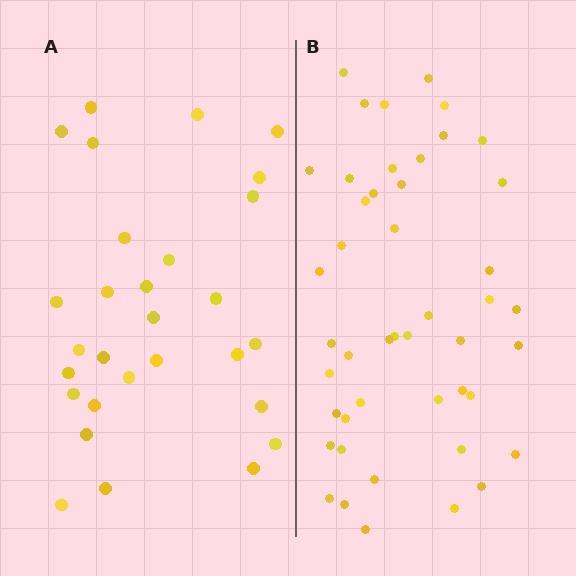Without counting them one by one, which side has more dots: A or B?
Region B (the right region) has more dots.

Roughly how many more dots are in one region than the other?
Region B has approximately 15 more dots than region A.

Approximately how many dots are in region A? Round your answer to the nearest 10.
About 30 dots. (The exact count is 29, which rounds to 30.)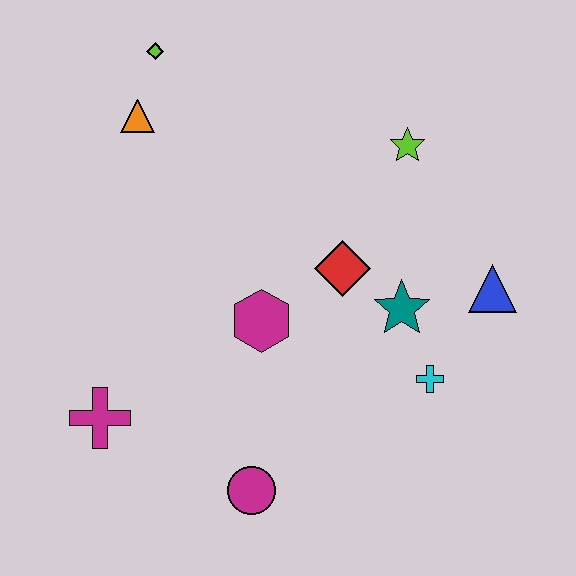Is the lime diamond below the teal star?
No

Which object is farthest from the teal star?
The lime diamond is farthest from the teal star.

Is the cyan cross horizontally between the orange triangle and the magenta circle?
No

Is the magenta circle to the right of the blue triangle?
No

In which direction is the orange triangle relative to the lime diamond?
The orange triangle is below the lime diamond.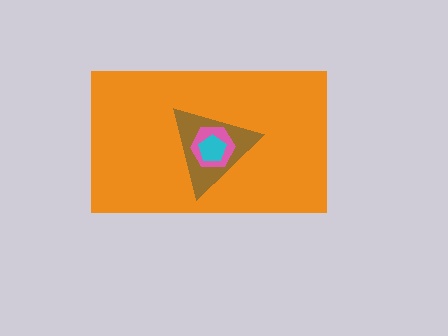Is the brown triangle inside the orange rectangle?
Yes.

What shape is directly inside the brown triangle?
The pink hexagon.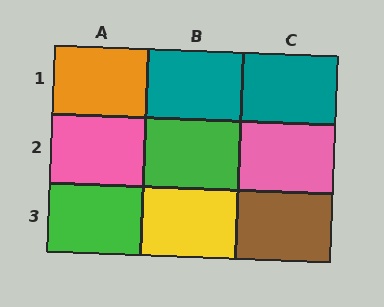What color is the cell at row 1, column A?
Orange.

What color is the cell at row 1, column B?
Teal.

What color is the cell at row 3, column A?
Green.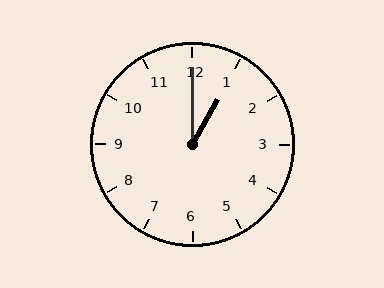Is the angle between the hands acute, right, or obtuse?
It is acute.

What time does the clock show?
1:00.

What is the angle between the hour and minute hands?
Approximately 30 degrees.